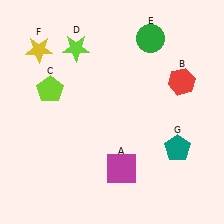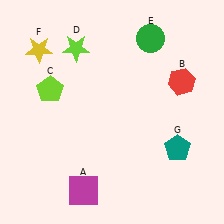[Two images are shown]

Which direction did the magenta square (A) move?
The magenta square (A) moved left.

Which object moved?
The magenta square (A) moved left.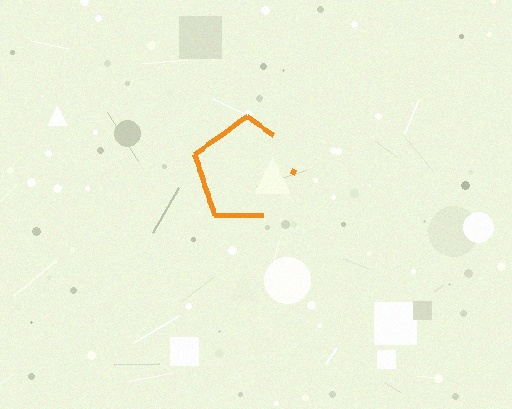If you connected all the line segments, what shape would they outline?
They would outline a pentagon.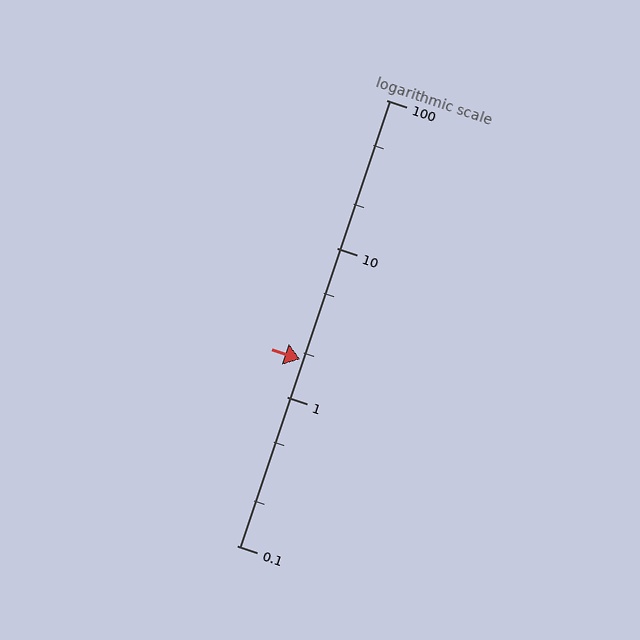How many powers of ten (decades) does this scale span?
The scale spans 3 decades, from 0.1 to 100.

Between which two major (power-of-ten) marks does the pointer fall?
The pointer is between 1 and 10.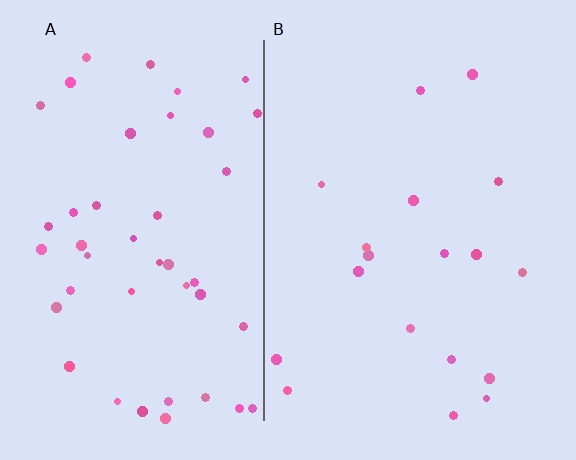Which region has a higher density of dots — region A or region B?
A (the left).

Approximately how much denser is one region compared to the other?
Approximately 2.5× — region A over region B.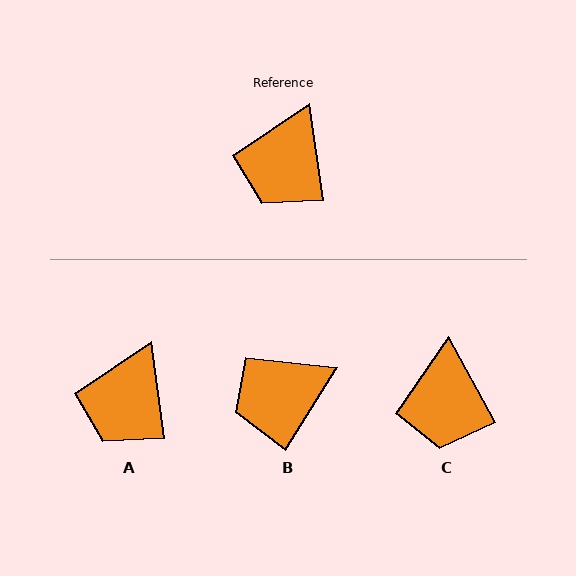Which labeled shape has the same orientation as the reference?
A.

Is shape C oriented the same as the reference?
No, it is off by about 21 degrees.